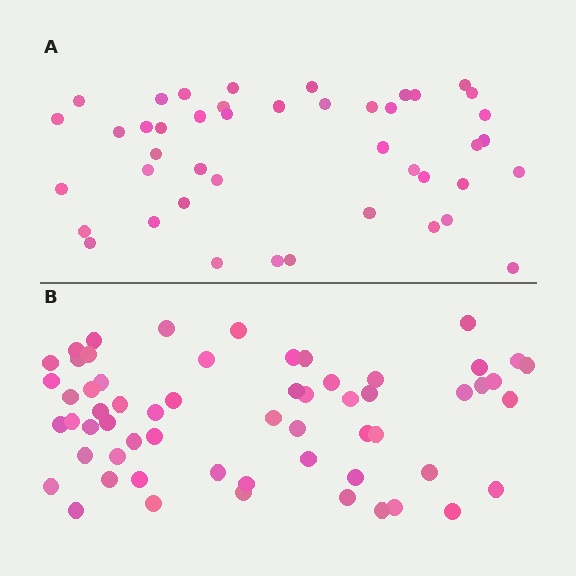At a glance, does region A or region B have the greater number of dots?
Region B (the bottom region) has more dots.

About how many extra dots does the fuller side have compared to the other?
Region B has approximately 15 more dots than region A.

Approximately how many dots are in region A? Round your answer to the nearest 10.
About 40 dots. (The exact count is 44, which rounds to 40.)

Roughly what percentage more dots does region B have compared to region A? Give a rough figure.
About 35% more.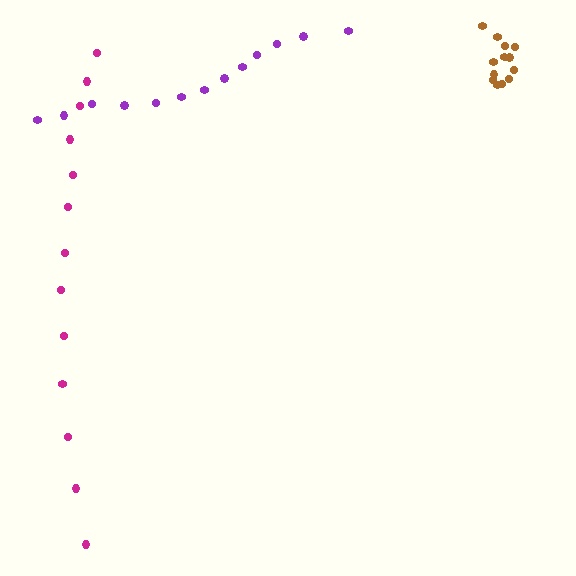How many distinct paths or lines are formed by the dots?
There are 3 distinct paths.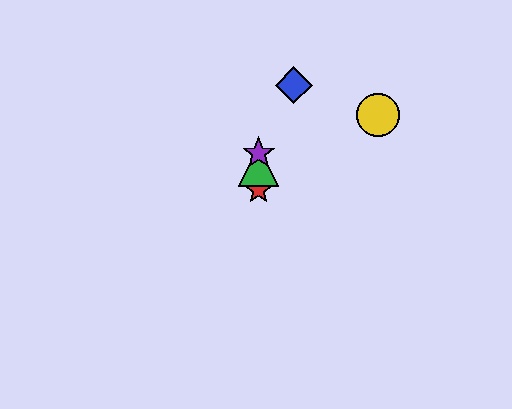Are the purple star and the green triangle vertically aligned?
Yes, both are at x≈259.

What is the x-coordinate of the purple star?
The purple star is at x≈259.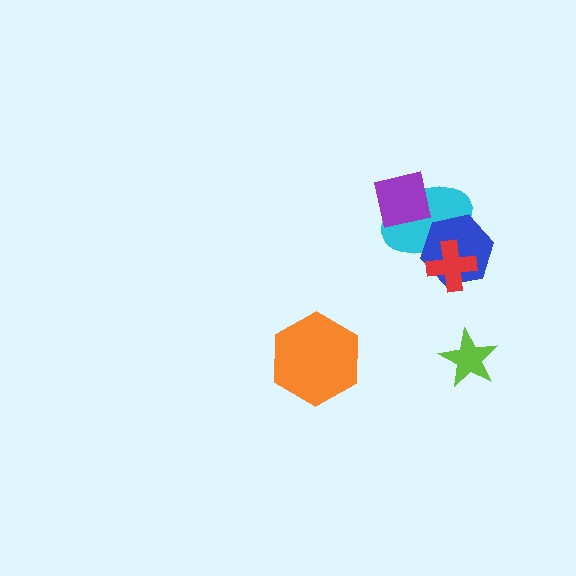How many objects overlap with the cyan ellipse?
3 objects overlap with the cyan ellipse.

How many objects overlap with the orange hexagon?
0 objects overlap with the orange hexagon.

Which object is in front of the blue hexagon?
The red cross is in front of the blue hexagon.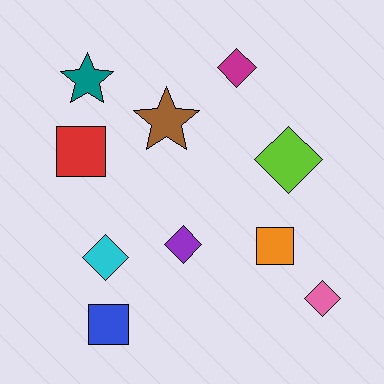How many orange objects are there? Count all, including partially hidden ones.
There is 1 orange object.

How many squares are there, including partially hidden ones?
There are 3 squares.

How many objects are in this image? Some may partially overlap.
There are 10 objects.